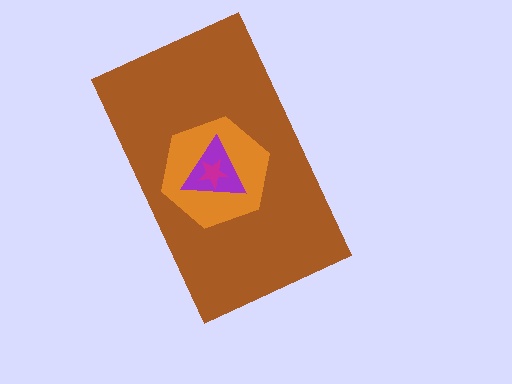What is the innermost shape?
The magenta star.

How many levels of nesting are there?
4.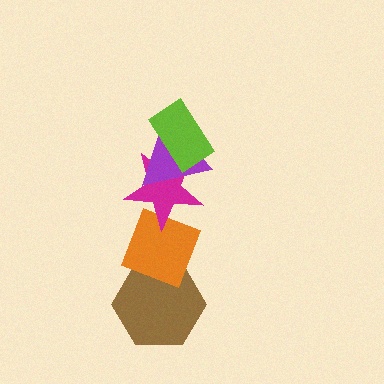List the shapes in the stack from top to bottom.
From top to bottom: the lime rectangle, the purple triangle, the magenta star, the orange diamond, the brown hexagon.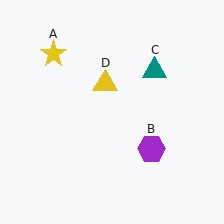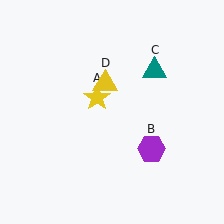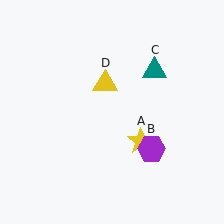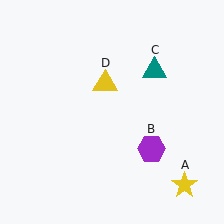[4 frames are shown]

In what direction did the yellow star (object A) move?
The yellow star (object A) moved down and to the right.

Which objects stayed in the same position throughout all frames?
Purple hexagon (object B) and teal triangle (object C) and yellow triangle (object D) remained stationary.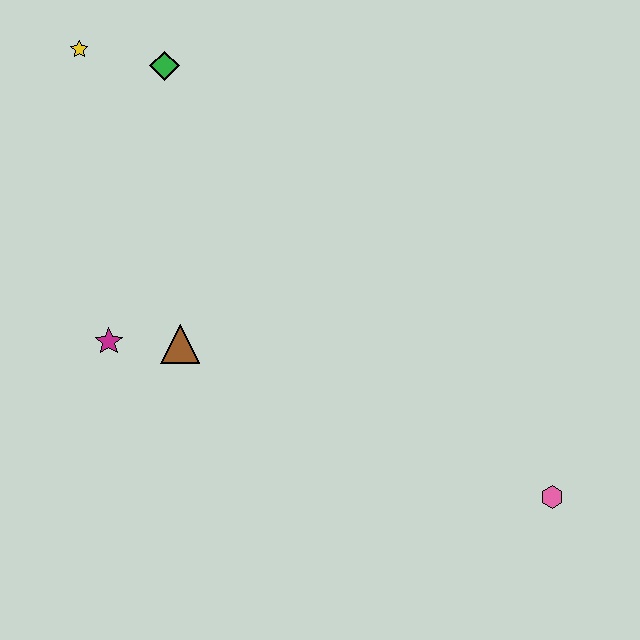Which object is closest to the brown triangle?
The magenta star is closest to the brown triangle.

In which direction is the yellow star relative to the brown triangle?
The yellow star is above the brown triangle.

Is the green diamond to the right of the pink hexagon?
No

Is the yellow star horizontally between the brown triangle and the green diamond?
No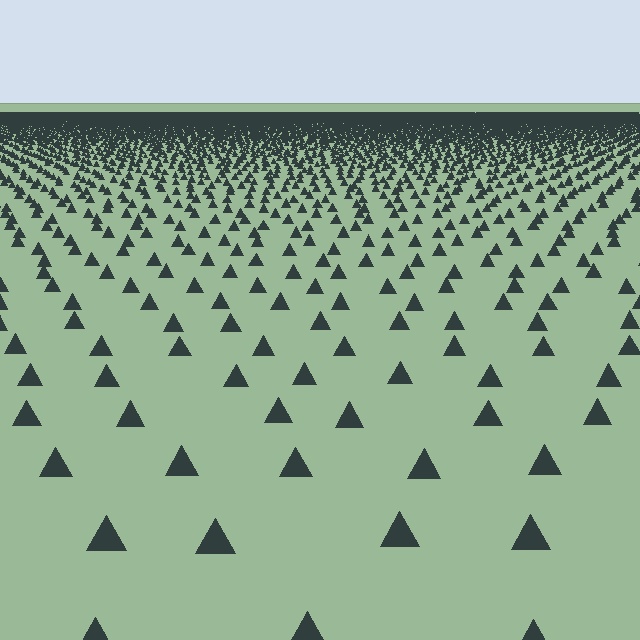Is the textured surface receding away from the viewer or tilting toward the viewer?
The surface is receding away from the viewer. Texture elements get smaller and denser toward the top.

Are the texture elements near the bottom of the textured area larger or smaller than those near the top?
Larger. Near the bottom, elements are closer to the viewer and appear at a bigger on-screen size.